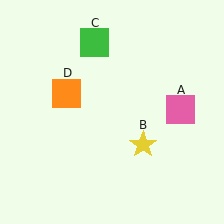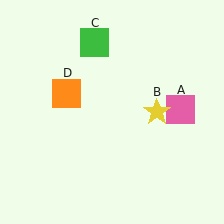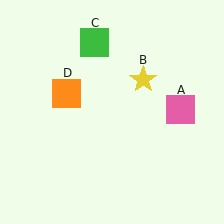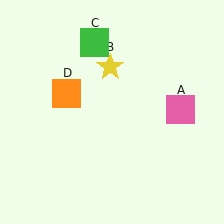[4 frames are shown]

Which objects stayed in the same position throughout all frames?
Pink square (object A) and green square (object C) and orange square (object D) remained stationary.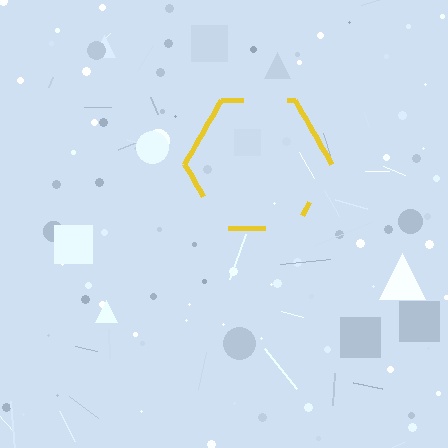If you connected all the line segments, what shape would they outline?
They would outline a hexagon.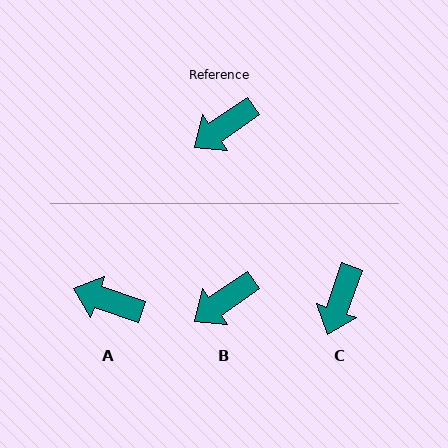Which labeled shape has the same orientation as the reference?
B.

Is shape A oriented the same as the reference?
No, it is off by about 54 degrees.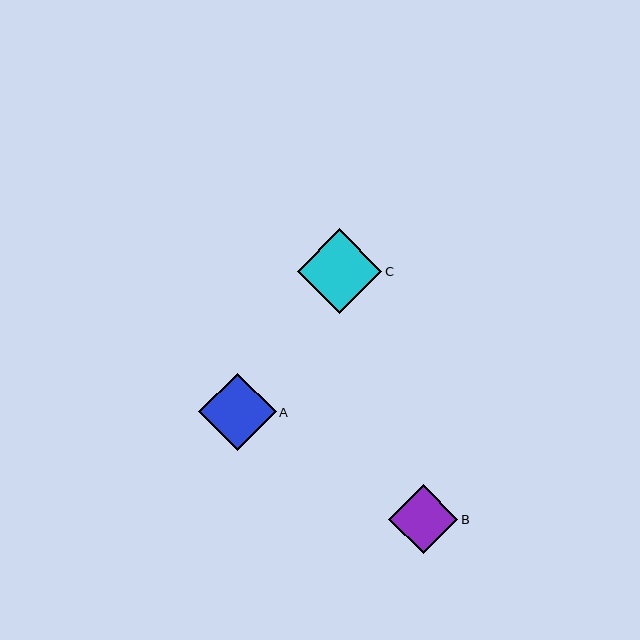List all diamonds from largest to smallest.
From largest to smallest: C, A, B.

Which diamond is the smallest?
Diamond B is the smallest with a size of approximately 69 pixels.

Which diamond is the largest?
Diamond C is the largest with a size of approximately 85 pixels.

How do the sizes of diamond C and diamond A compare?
Diamond C and diamond A are approximately the same size.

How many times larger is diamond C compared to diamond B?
Diamond C is approximately 1.2 times the size of diamond B.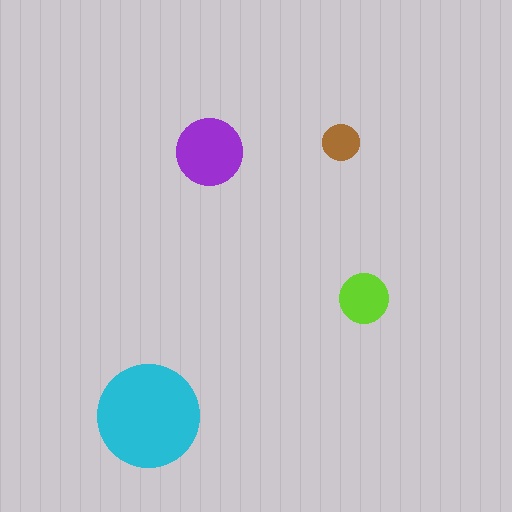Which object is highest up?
The brown circle is topmost.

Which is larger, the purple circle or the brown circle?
The purple one.